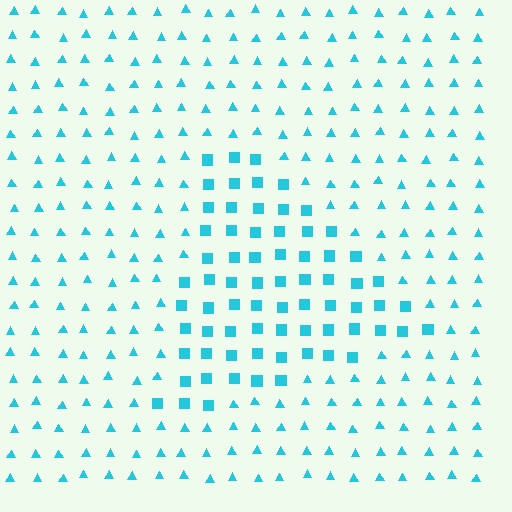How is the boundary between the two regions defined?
The boundary is defined by a change in element shape: squares inside vs. triangles outside. All elements share the same color and spacing.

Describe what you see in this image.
The image is filled with small cyan elements arranged in a uniform grid. A triangle-shaped region contains squares, while the surrounding area contains triangles. The boundary is defined purely by the change in element shape.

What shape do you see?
I see a triangle.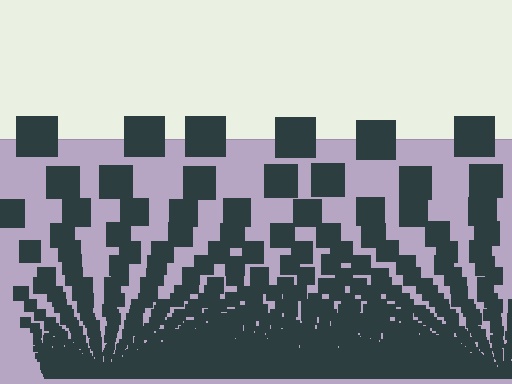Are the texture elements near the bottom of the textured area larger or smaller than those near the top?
Smaller. The gradient is inverted — elements near the bottom are smaller and denser.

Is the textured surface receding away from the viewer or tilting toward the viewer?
The surface appears to tilt toward the viewer. Texture elements get larger and sparser toward the top.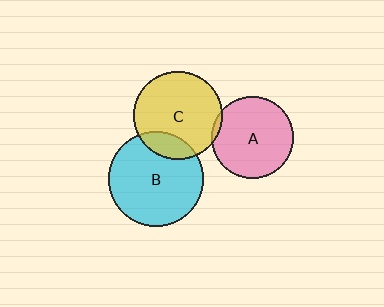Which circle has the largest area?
Circle B (cyan).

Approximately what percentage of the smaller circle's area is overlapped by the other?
Approximately 15%.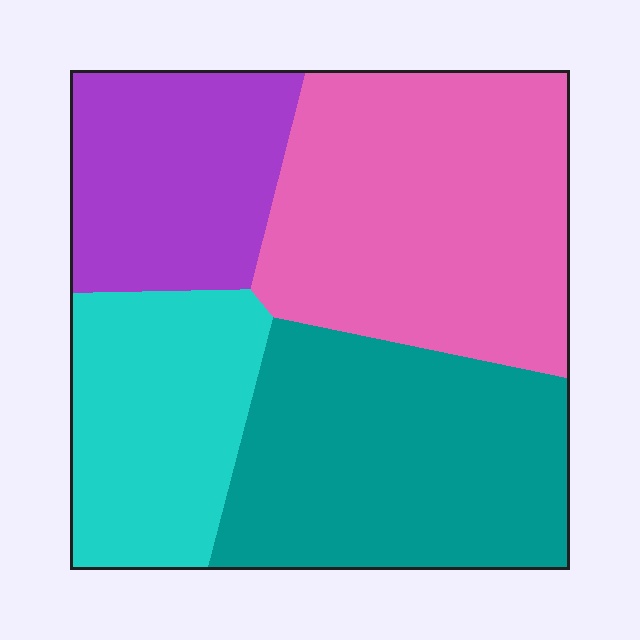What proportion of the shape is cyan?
Cyan takes up about one fifth (1/5) of the shape.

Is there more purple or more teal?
Teal.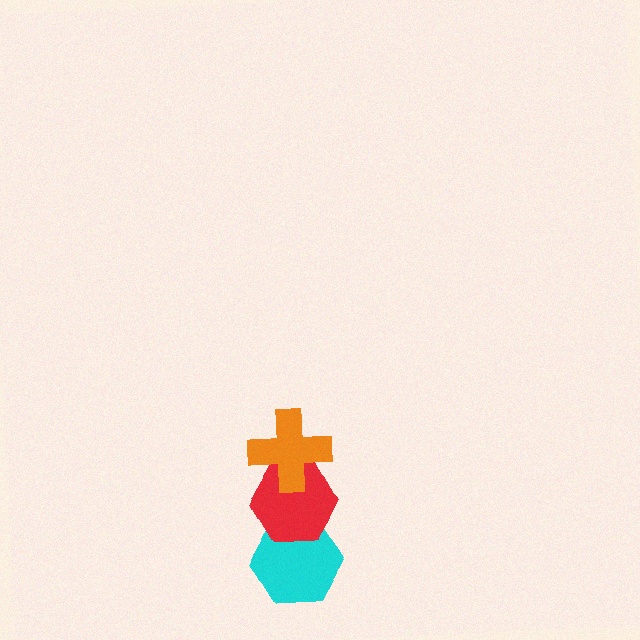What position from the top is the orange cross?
The orange cross is 1st from the top.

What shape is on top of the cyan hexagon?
The red hexagon is on top of the cyan hexagon.